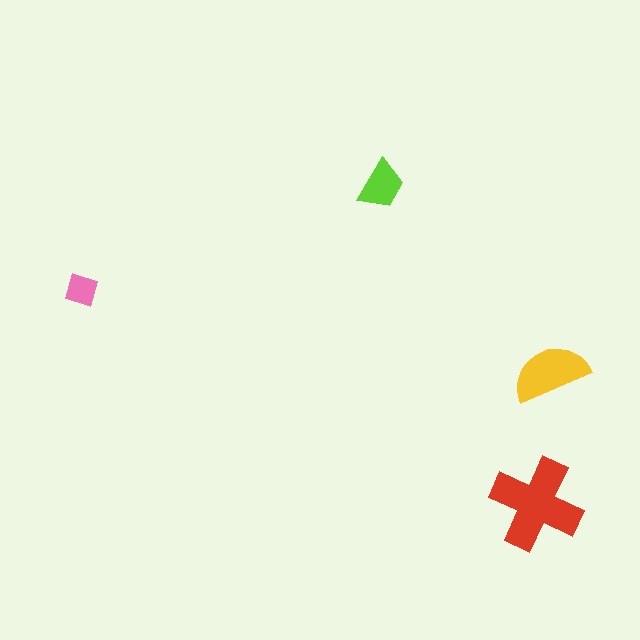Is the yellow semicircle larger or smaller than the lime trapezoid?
Larger.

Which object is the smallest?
The pink diamond.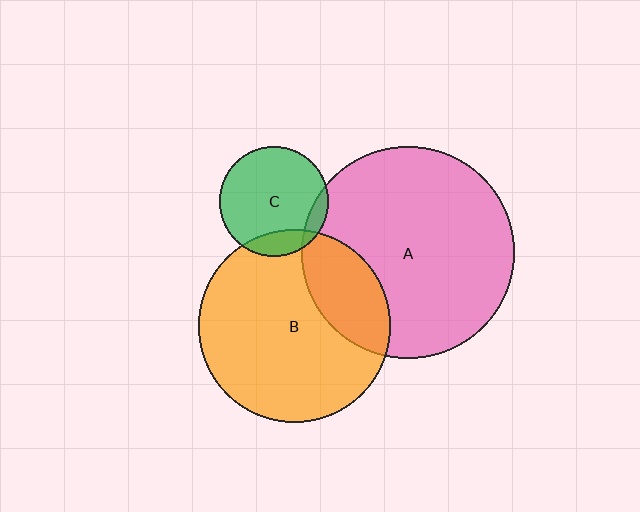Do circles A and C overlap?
Yes.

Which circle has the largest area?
Circle A (pink).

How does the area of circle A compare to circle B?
Approximately 1.2 times.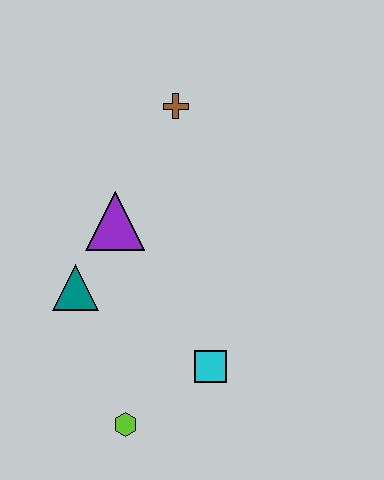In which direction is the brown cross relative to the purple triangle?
The brown cross is above the purple triangle.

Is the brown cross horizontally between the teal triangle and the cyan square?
Yes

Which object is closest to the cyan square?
The lime hexagon is closest to the cyan square.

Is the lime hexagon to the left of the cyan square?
Yes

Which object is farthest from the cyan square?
The brown cross is farthest from the cyan square.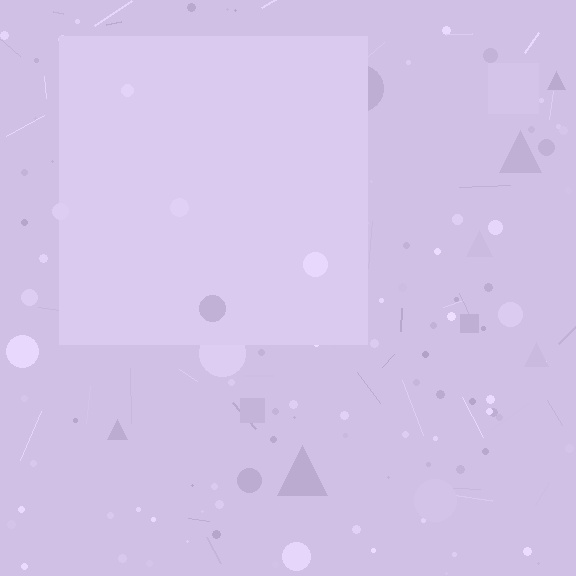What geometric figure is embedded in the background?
A square is embedded in the background.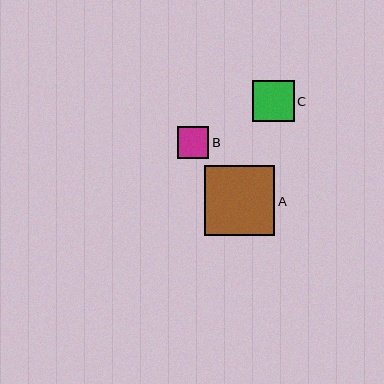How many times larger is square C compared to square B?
Square C is approximately 1.3 times the size of square B.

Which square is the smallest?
Square B is the smallest with a size of approximately 31 pixels.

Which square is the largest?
Square A is the largest with a size of approximately 70 pixels.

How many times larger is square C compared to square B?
Square C is approximately 1.3 times the size of square B.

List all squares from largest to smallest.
From largest to smallest: A, C, B.